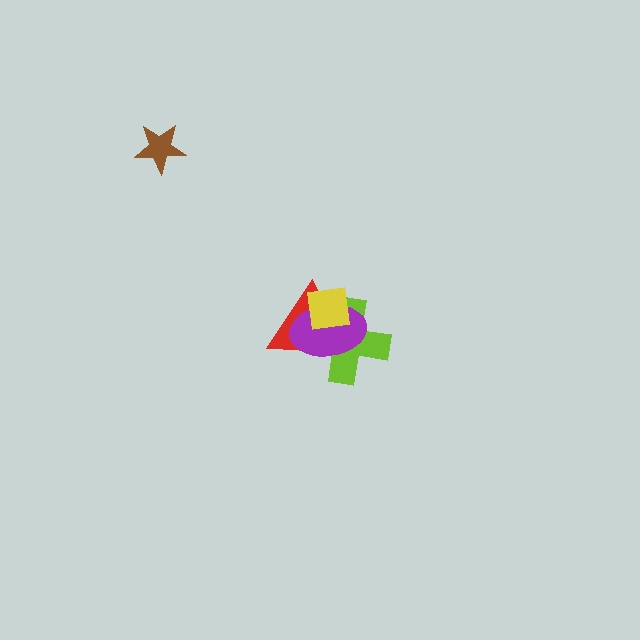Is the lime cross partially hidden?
Yes, it is partially covered by another shape.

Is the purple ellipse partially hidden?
Yes, it is partially covered by another shape.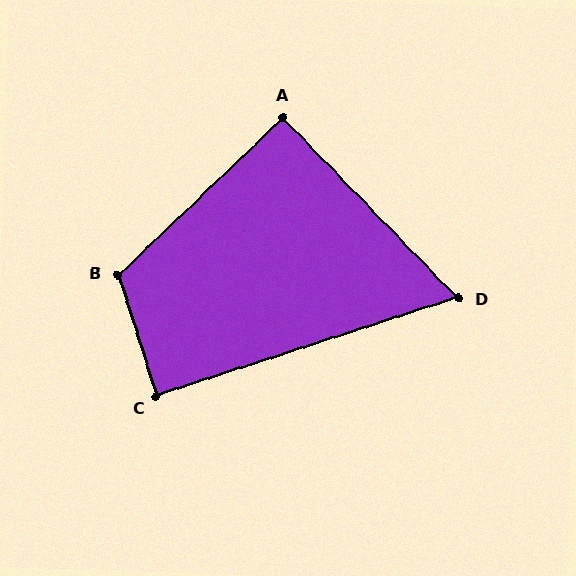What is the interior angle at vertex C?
Approximately 90 degrees (approximately right).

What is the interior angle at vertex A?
Approximately 90 degrees (approximately right).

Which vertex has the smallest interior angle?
D, at approximately 64 degrees.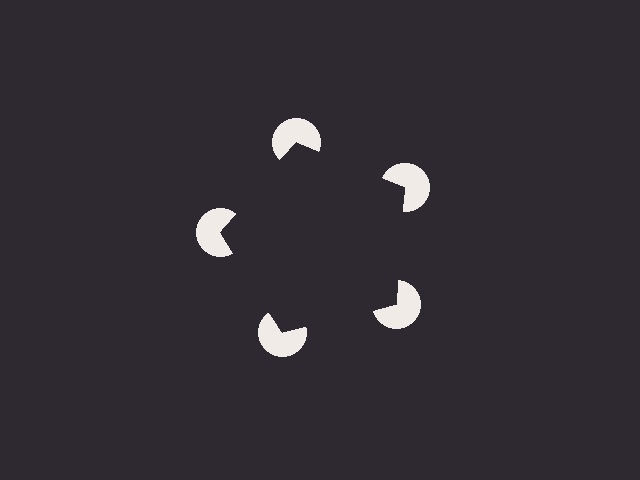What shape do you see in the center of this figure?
An illusory pentagon — its edges are inferred from the aligned wedge cuts in the pac-man discs, not physically drawn.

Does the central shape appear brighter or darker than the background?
It typically appears slightly darker than the background, even though no actual brightness change is drawn.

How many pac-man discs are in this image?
There are 5 — one at each vertex of the illusory pentagon.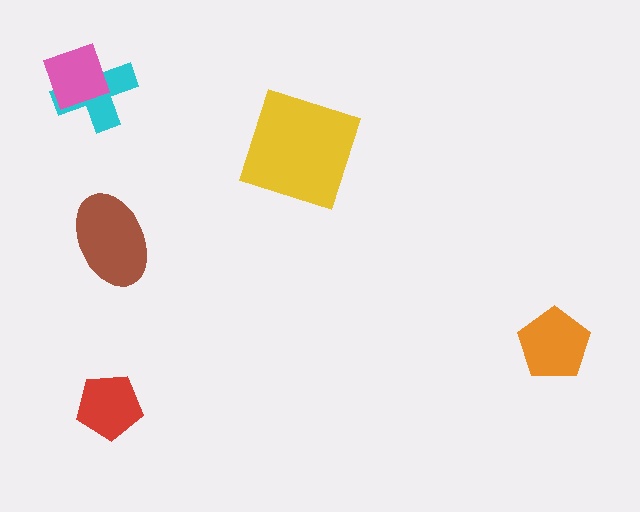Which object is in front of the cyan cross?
The pink diamond is in front of the cyan cross.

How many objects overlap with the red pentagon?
0 objects overlap with the red pentagon.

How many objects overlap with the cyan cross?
1 object overlaps with the cyan cross.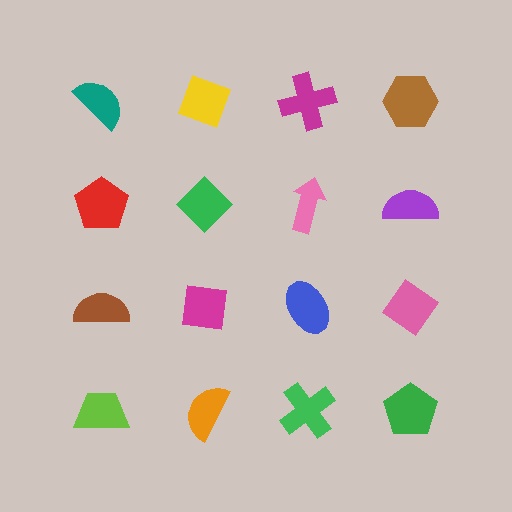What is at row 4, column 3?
A green cross.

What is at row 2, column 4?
A purple semicircle.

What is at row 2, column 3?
A pink arrow.